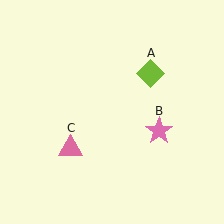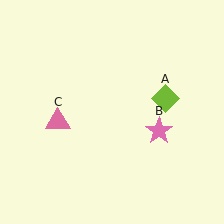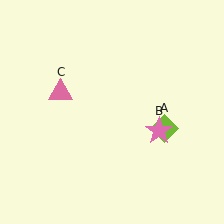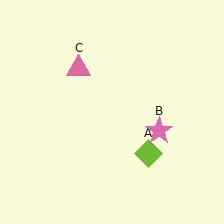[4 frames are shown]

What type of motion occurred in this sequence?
The lime diamond (object A), pink triangle (object C) rotated clockwise around the center of the scene.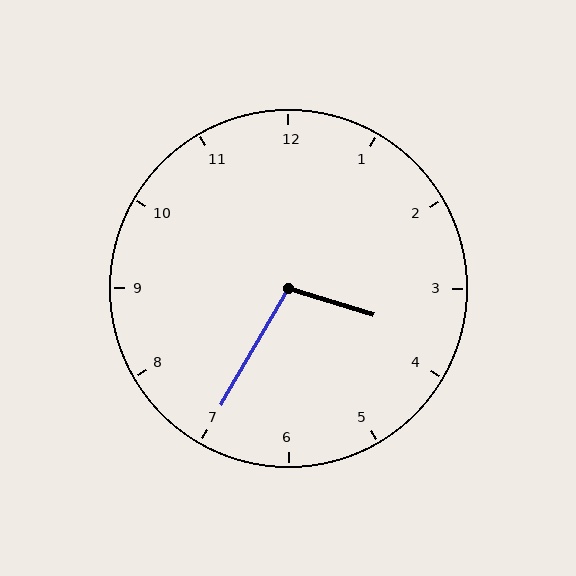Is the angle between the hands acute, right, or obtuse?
It is obtuse.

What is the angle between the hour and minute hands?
Approximately 102 degrees.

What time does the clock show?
3:35.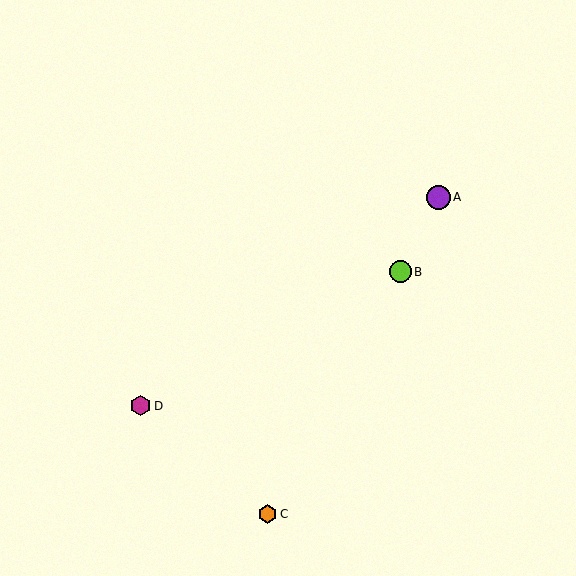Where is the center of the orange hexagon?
The center of the orange hexagon is at (268, 514).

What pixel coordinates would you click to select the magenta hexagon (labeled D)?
Click at (141, 406) to select the magenta hexagon D.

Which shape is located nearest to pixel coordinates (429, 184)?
The purple circle (labeled A) at (438, 197) is nearest to that location.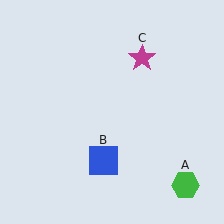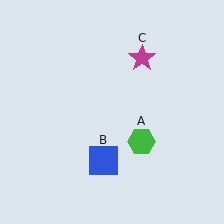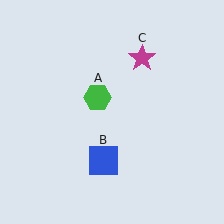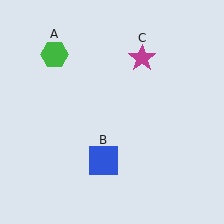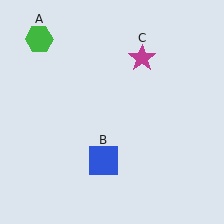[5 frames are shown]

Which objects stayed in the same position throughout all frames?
Blue square (object B) and magenta star (object C) remained stationary.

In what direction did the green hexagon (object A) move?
The green hexagon (object A) moved up and to the left.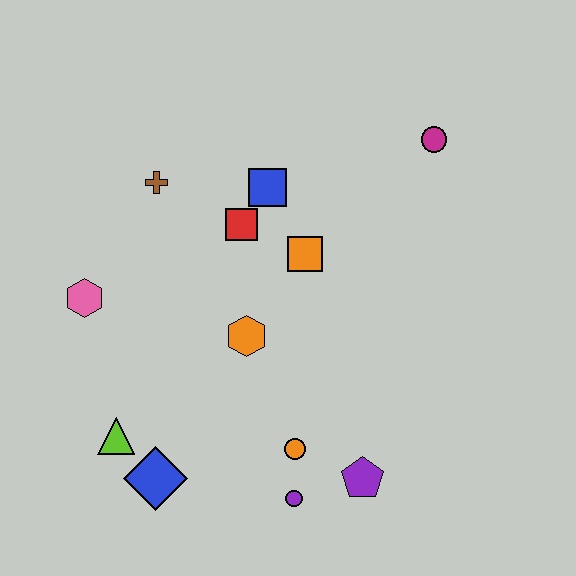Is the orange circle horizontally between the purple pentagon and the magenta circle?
No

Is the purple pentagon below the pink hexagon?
Yes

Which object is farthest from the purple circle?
The magenta circle is farthest from the purple circle.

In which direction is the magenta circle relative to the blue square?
The magenta circle is to the right of the blue square.